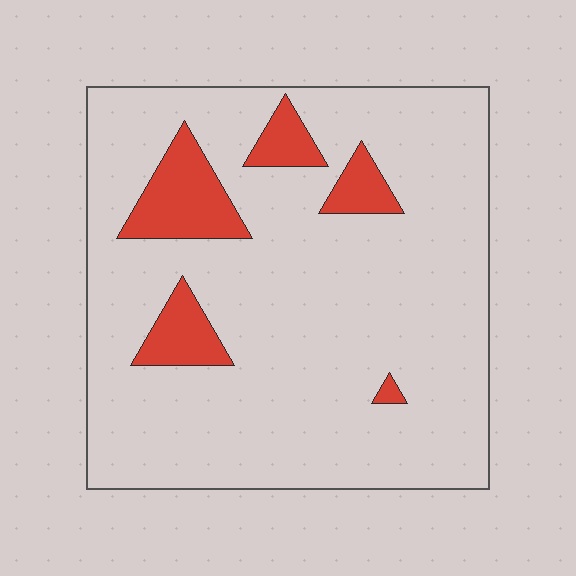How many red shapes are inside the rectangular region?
5.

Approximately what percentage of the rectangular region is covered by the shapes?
Approximately 10%.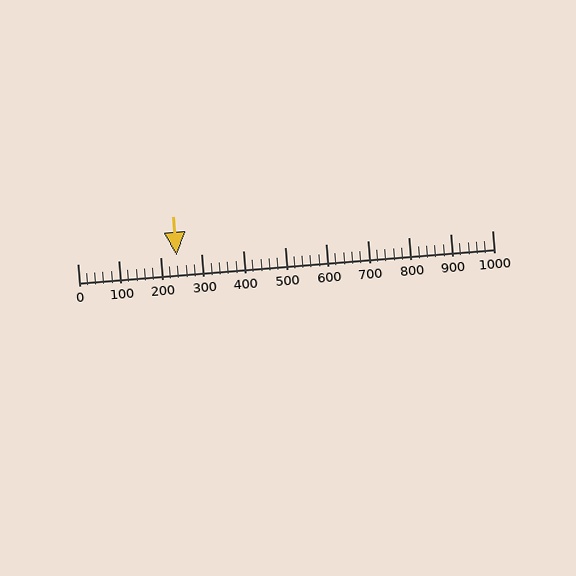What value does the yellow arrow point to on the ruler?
The yellow arrow points to approximately 240.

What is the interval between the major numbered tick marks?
The major tick marks are spaced 100 units apart.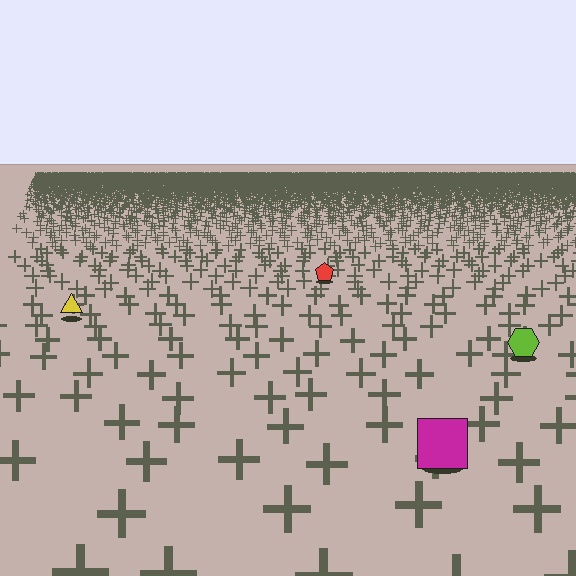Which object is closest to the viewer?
The magenta square is closest. The texture marks near it are larger and more spread out.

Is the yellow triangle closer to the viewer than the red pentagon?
Yes. The yellow triangle is closer — you can tell from the texture gradient: the ground texture is coarser near it.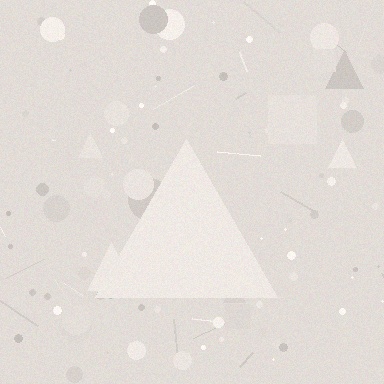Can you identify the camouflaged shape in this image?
The camouflaged shape is a triangle.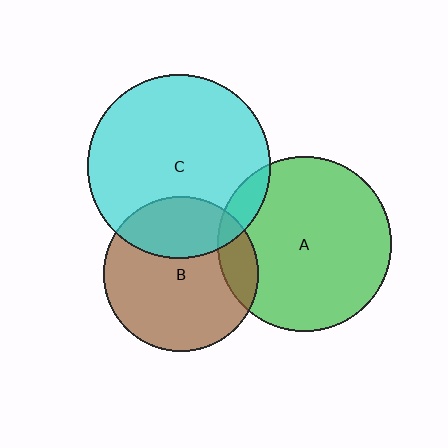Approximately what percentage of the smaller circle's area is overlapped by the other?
Approximately 10%.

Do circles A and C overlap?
Yes.